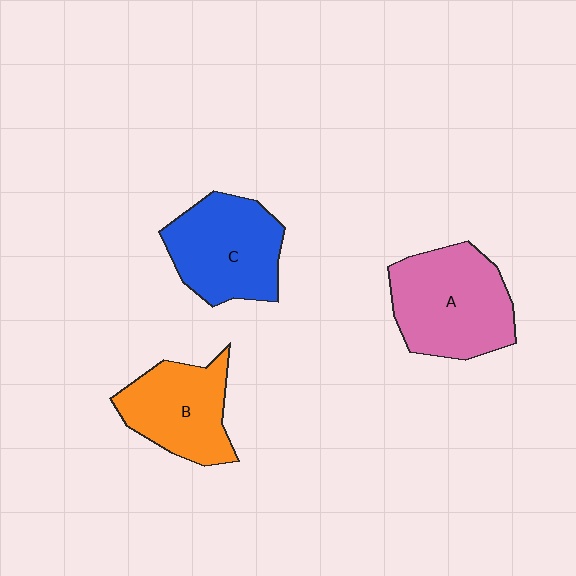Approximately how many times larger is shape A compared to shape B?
Approximately 1.3 times.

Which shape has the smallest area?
Shape B (orange).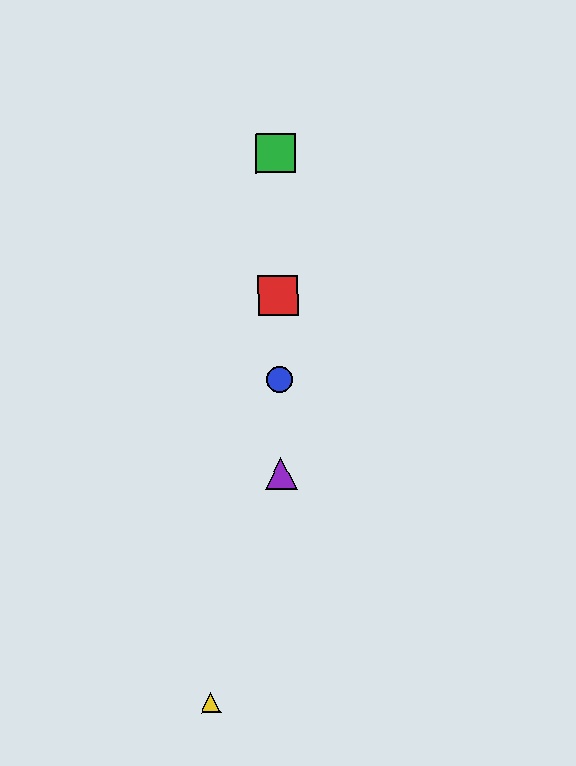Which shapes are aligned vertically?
The red square, the blue circle, the green square, the purple triangle are aligned vertically.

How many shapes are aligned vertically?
4 shapes (the red square, the blue circle, the green square, the purple triangle) are aligned vertically.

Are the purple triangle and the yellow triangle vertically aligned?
No, the purple triangle is at x≈281 and the yellow triangle is at x≈211.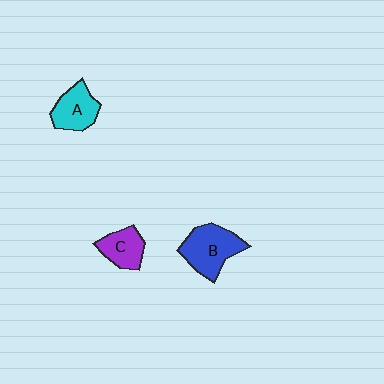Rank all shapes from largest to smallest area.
From largest to smallest: B (blue), A (cyan), C (purple).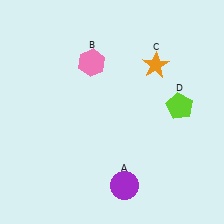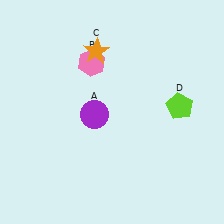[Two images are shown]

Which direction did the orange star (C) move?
The orange star (C) moved left.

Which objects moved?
The objects that moved are: the purple circle (A), the orange star (C).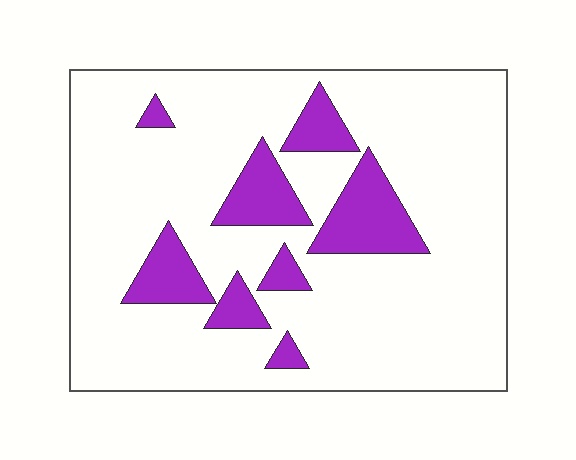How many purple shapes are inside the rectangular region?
8.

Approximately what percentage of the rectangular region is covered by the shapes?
Approximately 15%.